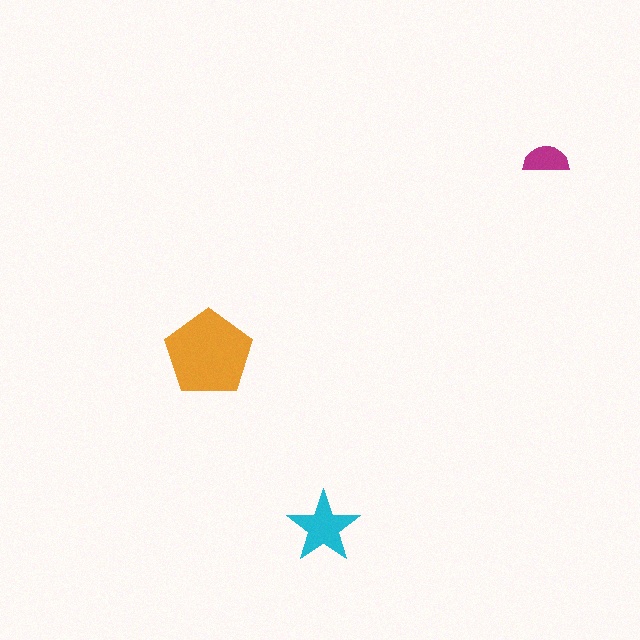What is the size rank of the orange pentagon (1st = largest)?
1st.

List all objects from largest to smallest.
The orange pentagon, the cyan star, the magenta semicircle.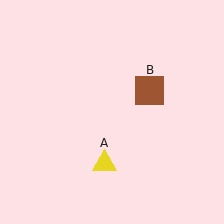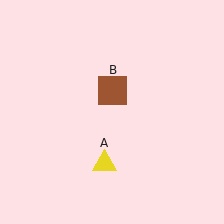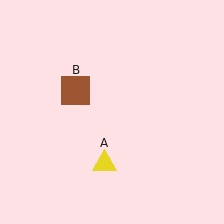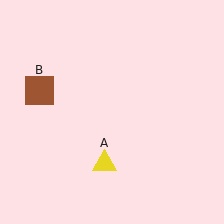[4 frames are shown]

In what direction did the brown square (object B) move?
The brown square (object B) moved left.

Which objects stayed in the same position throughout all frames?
Yellow triangle (object A) remained stationary.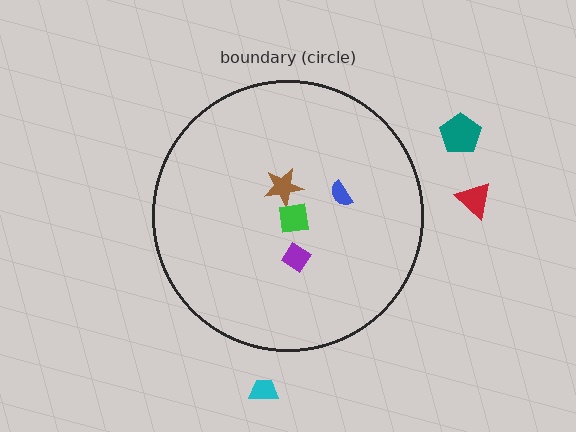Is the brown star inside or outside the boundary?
Inside.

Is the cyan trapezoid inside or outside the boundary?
Outside.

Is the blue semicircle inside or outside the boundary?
Inside.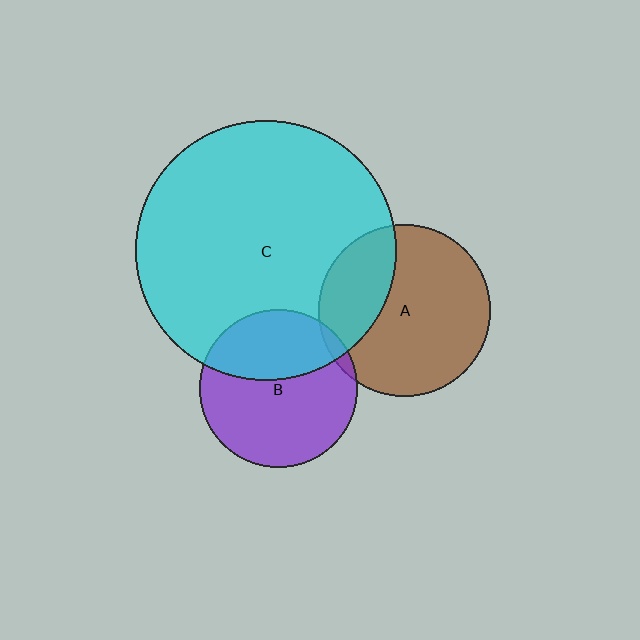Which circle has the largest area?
Circle C (cyan).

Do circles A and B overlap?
Yes.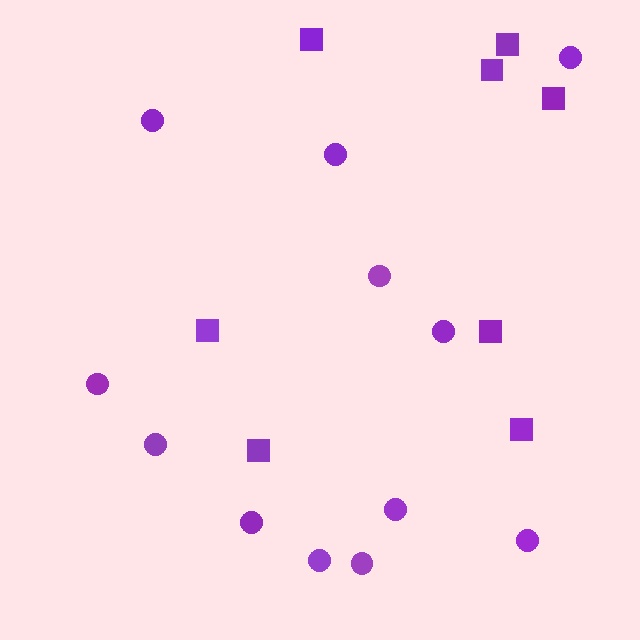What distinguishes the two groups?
There are 2 groups: one group of squares (8) and one group of circles (12).